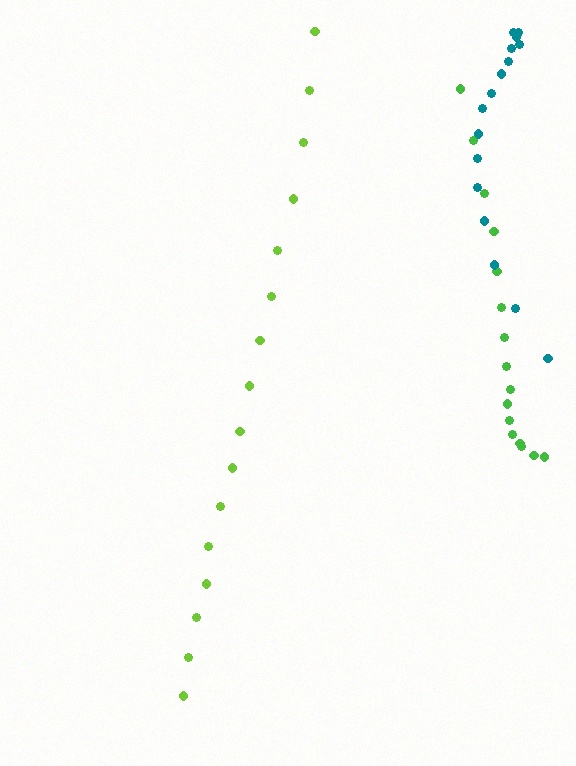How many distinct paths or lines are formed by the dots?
There are 3 distinct paths.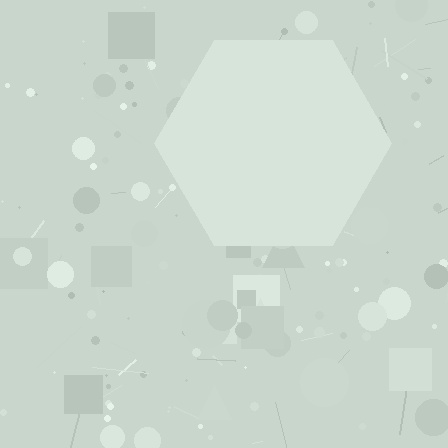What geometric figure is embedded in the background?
A hexagon is embedded in the background.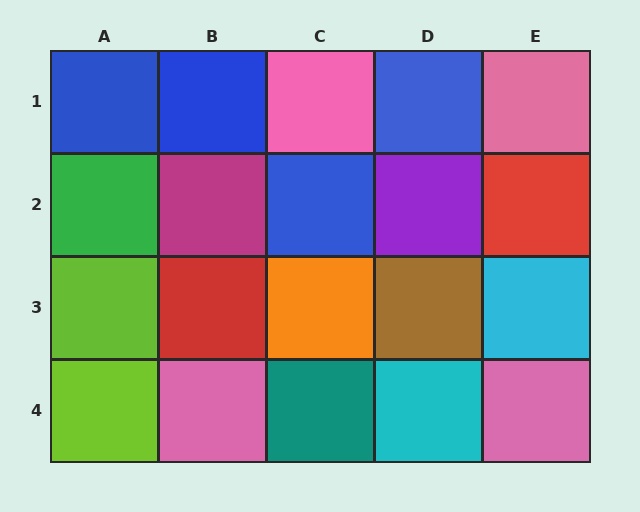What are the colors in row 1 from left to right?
Blue, blue, pink, blue, pink.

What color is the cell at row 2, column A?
Green.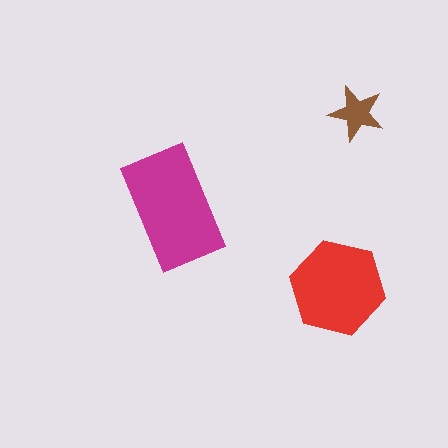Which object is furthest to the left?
The magenta rectangle is leftmost.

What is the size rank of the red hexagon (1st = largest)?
2nd.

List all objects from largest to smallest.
The magenta rectangle, the red hexagon, the brown star.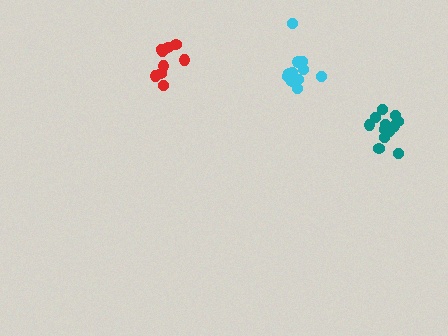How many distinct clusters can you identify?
There are 3 distinct clusters.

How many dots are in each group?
Group 1: 9 dots, Group 2: 12 dots, Group 3: 11 dots (32 total).